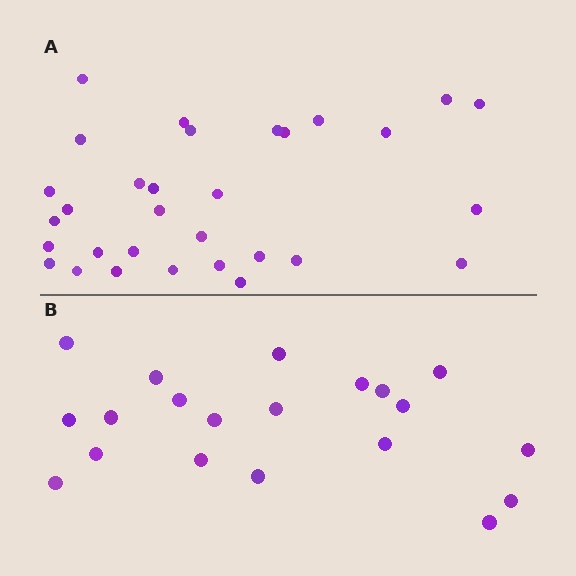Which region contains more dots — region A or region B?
Region A (the top region) has more dots.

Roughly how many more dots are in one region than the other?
Region A has roughly 12 or so more dots than region B.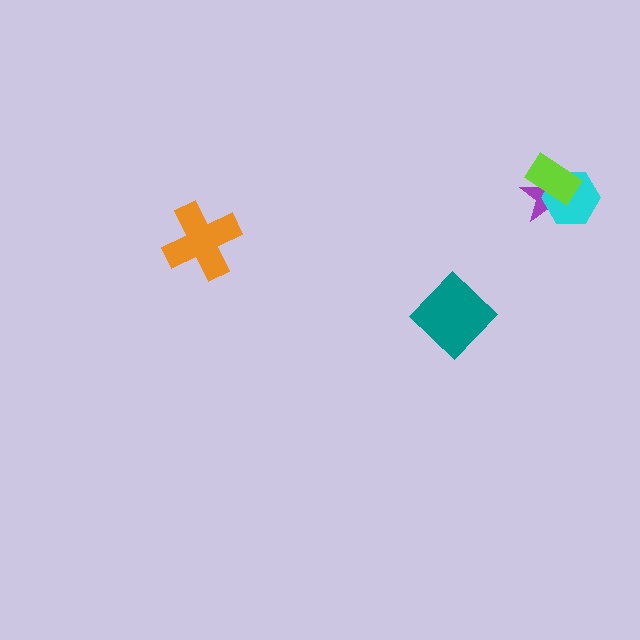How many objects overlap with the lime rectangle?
2 objects overlap with the lime rectangle.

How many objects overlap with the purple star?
2 objects overlap with the purple star.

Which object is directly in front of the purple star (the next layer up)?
The cyan hexagon is directly in front of the purple star.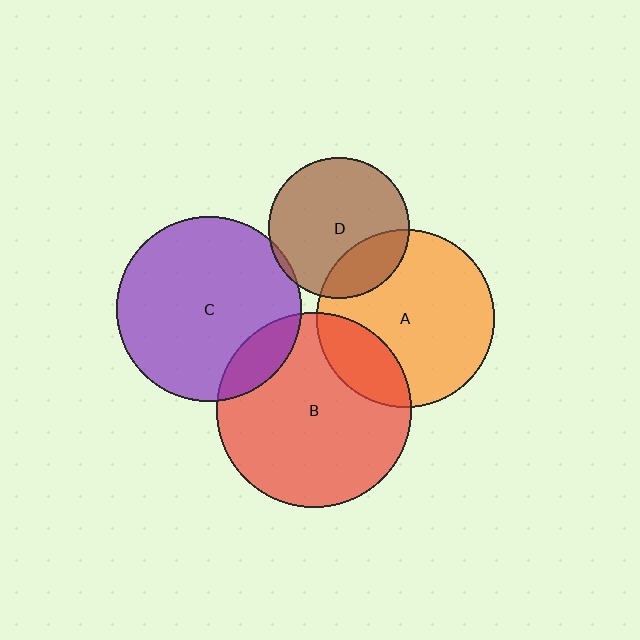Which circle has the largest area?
Circle B (red).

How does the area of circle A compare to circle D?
Approximately 1.6 times.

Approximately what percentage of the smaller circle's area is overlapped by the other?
Approximately 15%.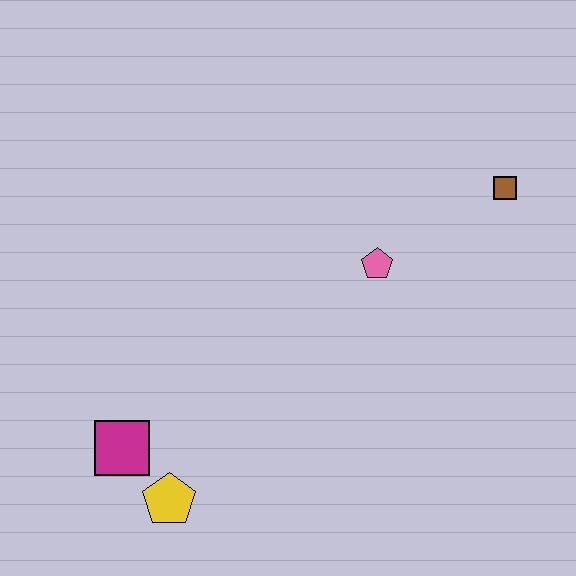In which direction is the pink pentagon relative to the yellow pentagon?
The pink pentagon is above the yellow pentagon.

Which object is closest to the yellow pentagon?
The magenta square is closest to the yellow pentagon.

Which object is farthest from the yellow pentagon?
The brown square is farthest from the yellow pentagon.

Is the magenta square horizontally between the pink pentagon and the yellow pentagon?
No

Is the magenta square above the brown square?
No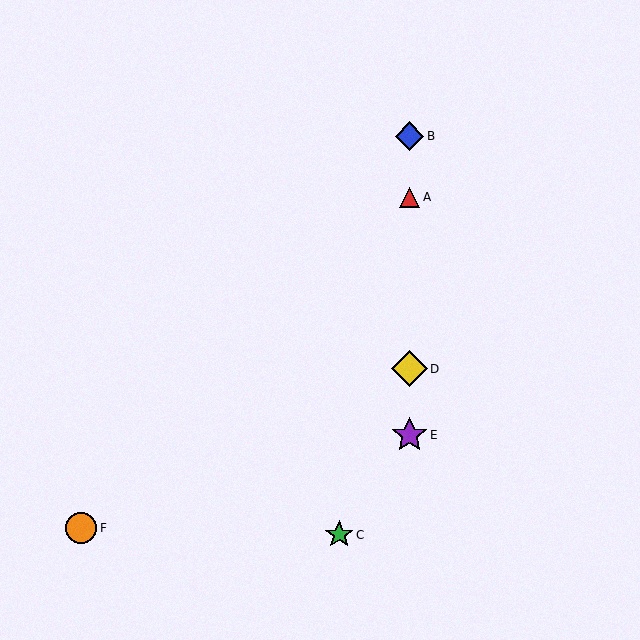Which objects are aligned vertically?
Objects A, B, D, E are aligned vertically.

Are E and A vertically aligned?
Yes, both are at x≈409.